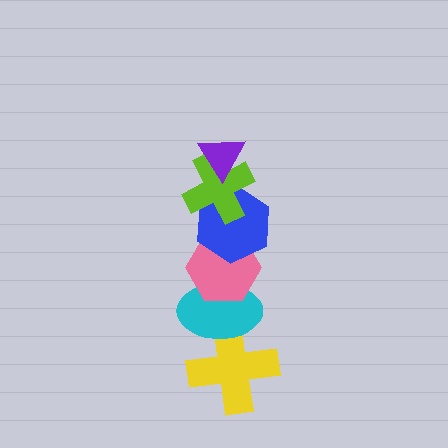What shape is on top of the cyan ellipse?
The pink hexagon is on top of the cyan ellipse.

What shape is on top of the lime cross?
The purple triangle is on top of the lime cross.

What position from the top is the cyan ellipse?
The cyan ellipse is 5th from the top.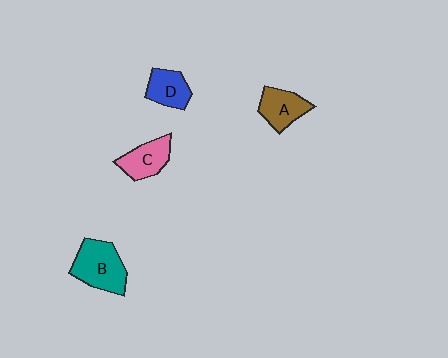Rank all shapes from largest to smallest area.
From largest to smallest: B (teal), A (brown), C (pink), D (blue).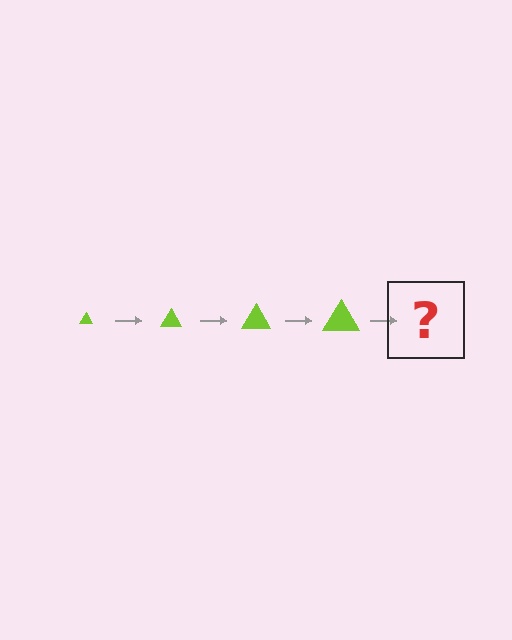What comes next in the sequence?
The next element should be a lime triangle, larger than the previous one.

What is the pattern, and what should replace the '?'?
The pattern is that the triangle gets progressively larger each step. The '?' should be a lime triangle, larger than the previous one.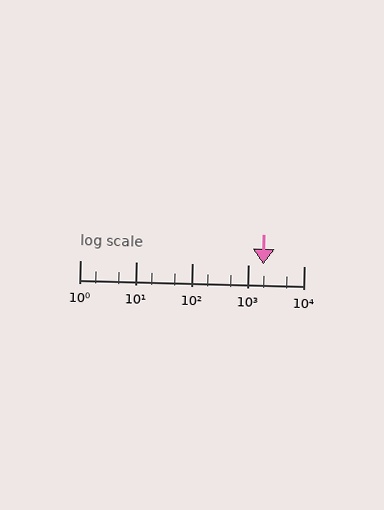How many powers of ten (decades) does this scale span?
The scale spans 4 decades, from 1 to 10000.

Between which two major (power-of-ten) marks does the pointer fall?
The pointer is between 1000 and 10000.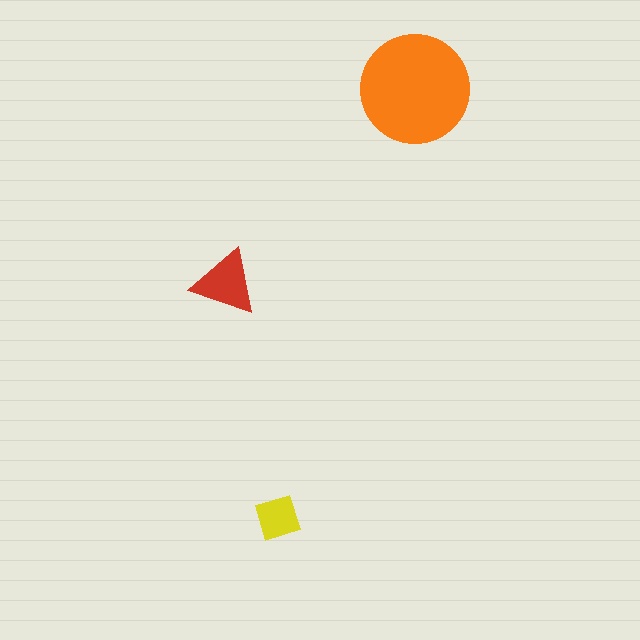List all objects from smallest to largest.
The yellow diamond, the red triangle, the orange circle.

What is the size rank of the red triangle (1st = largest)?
2nd.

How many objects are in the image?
There are 3 objects in the image.